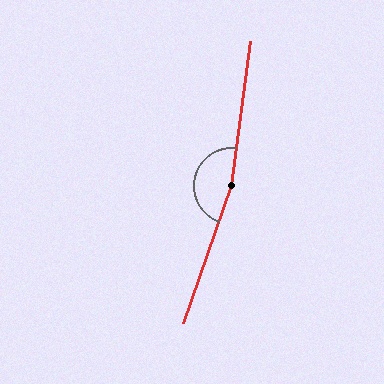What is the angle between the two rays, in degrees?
Approximately 168 degrees.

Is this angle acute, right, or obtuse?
It is obtuse.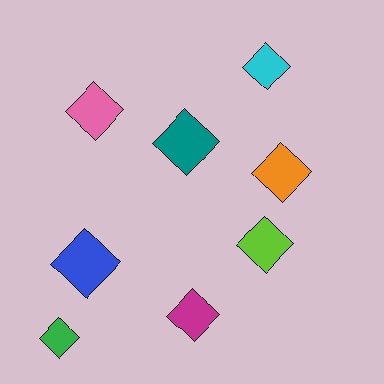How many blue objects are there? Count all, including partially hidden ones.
There is 1 blue object.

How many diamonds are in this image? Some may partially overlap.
There are 8 diamonds.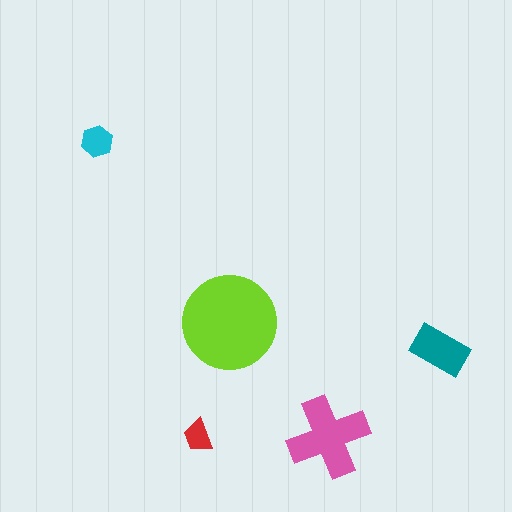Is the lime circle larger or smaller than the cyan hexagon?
Larger.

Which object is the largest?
The lime circle.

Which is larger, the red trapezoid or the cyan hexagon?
The cyan hexagon.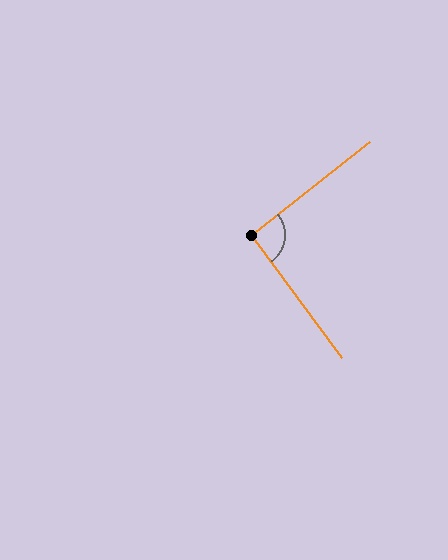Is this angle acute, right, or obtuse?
It is approximately a right angle.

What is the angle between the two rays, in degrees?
Approximately 92 degrees.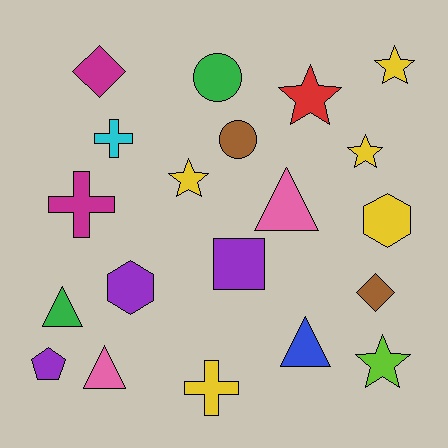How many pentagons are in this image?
There is 1 pentagon.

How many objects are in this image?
There are 20 objects.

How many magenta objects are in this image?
There are 2 magenta objects.